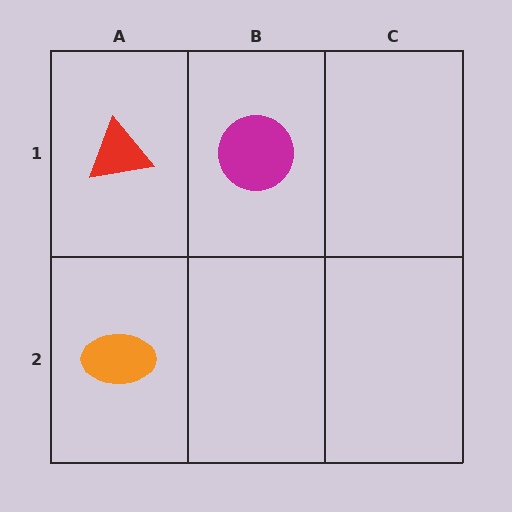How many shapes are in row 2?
1 shape.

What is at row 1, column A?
A red triangle.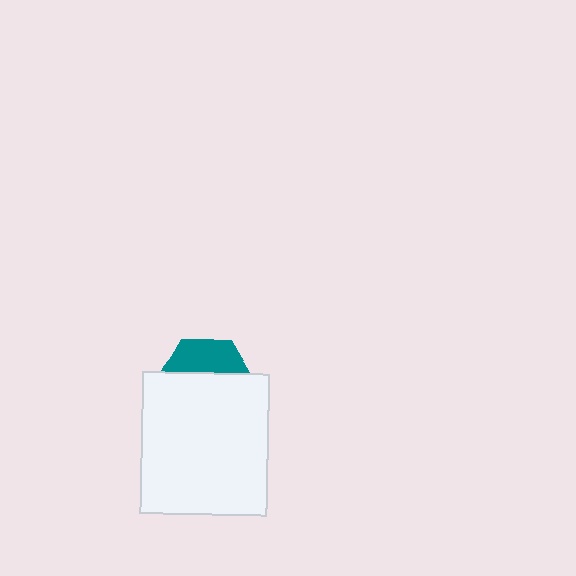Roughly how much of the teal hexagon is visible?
A small part of it is visible (roughly 33%).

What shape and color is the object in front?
The object in front is a white rectangle.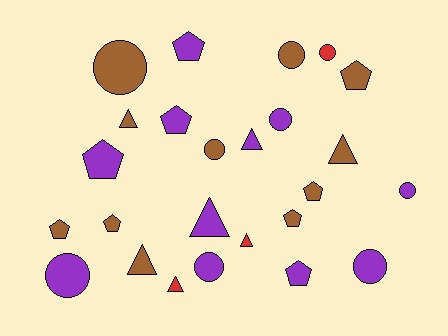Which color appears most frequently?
Brown, with 11 objects.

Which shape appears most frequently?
Circle, with 9 objects.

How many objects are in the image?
There are 25 objects.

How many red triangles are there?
There are 2 red triangles.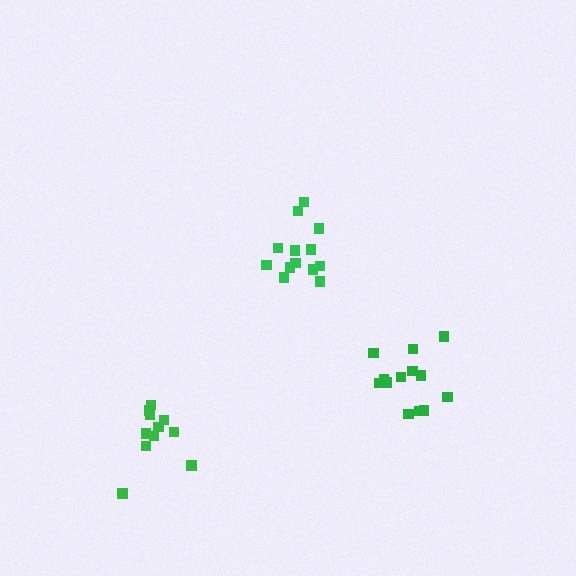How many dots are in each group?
Group 1: 13 dots, Group 2: 11 dots, Group 3: 13 dots (37 total).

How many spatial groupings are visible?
There are 3 spatial groupings.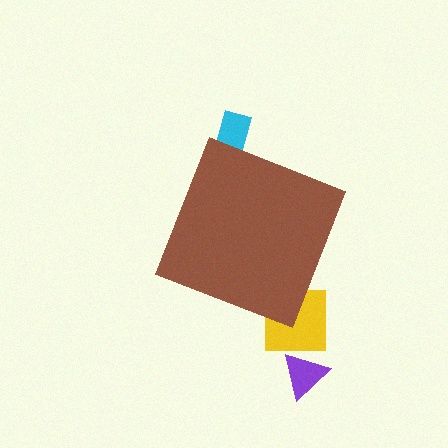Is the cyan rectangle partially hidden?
Yes, the cyan rectangle is partially hidden behind the brown diamond.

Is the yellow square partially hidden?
Yes, the yellow square is partially hidden behind the brown diamond.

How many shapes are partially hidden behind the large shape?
2 shapes are partially hidden.